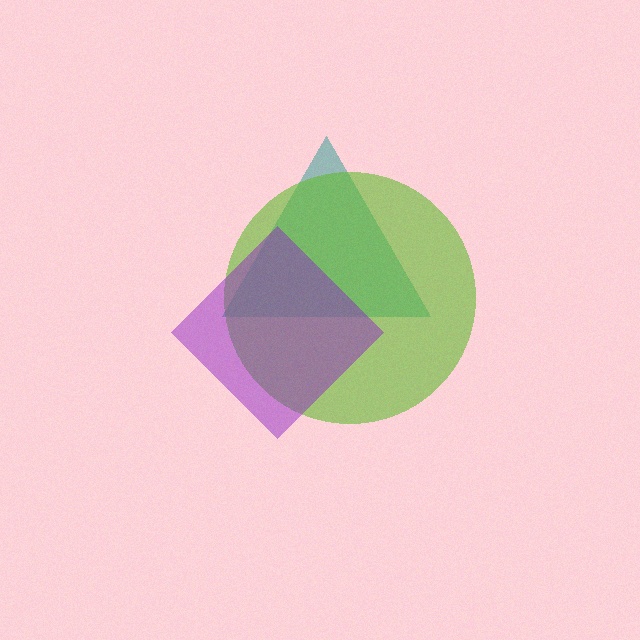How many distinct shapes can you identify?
There are 3 distinct shapes: a teal triangle, a lime circle, a purple diamond.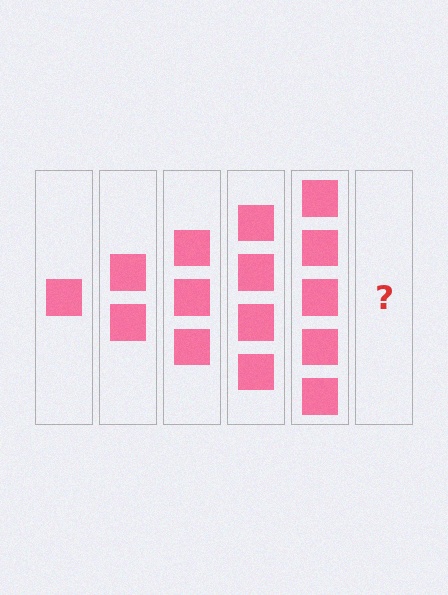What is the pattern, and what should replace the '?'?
The pattern is that each step adds one more square. The '?' should be 6 squares.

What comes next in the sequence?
The next element should be 6 squares.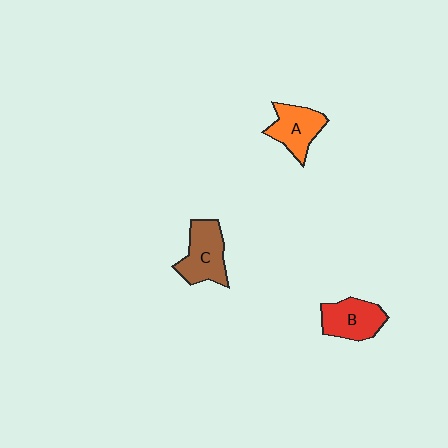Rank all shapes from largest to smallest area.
From largest to smallest: C (brown), B (red), A (orange).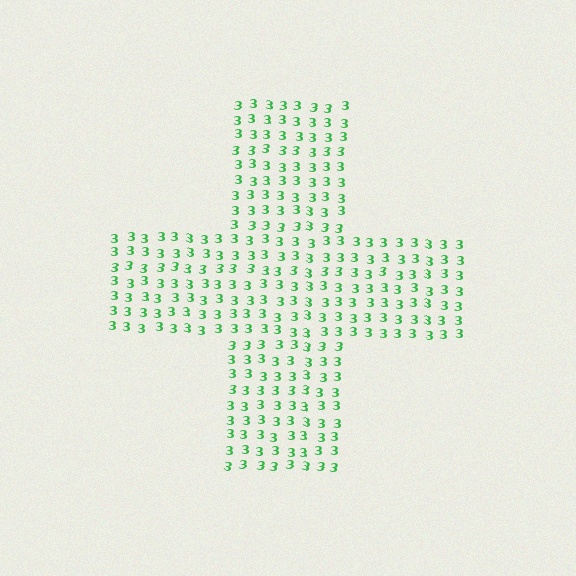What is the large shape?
The large shape is a cross.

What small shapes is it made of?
It is made of small digit 3's.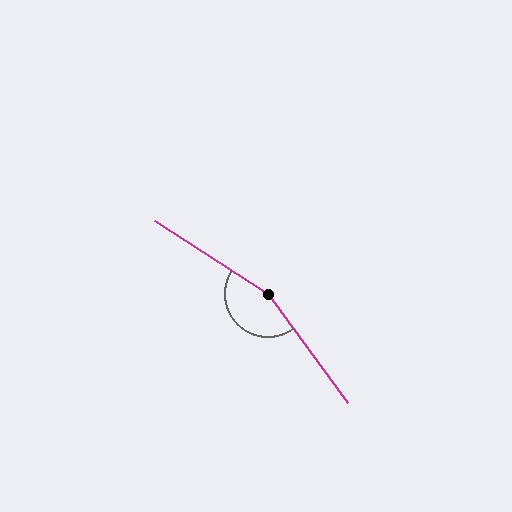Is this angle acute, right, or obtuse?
It is obtuse.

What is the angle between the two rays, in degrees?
Approximately 159 degrees.